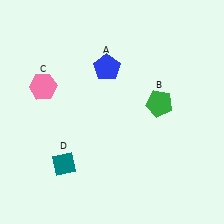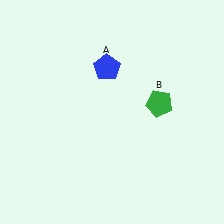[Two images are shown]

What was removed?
The teal diamond (D), the pink hexagon (C) were removed in Image 2.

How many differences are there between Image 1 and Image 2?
There are 2 differences between the two images.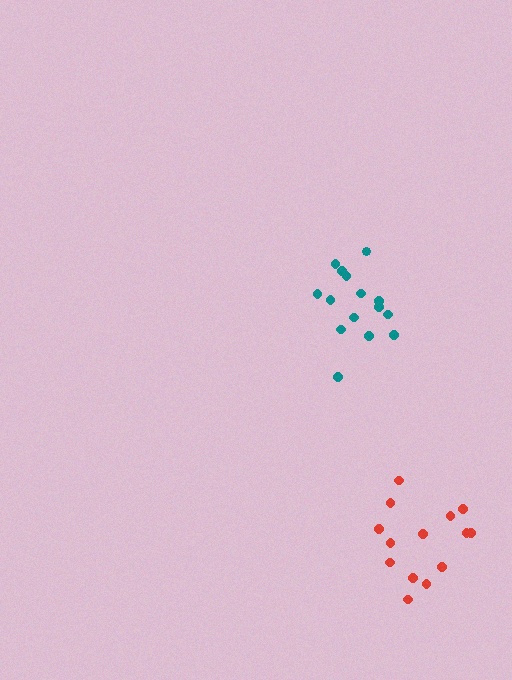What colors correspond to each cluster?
The clusters are colored: teal, red.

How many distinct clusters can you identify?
There are 2 distinct clusters.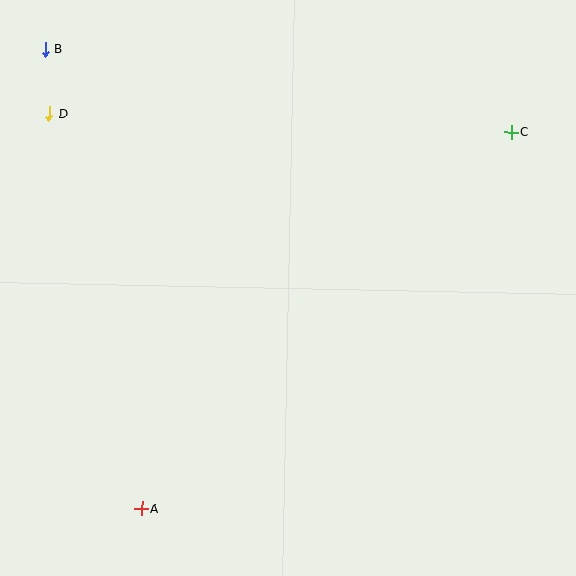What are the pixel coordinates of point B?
Point B is at (45, 49).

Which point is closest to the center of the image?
Point A at (142, 509) is closest to the center.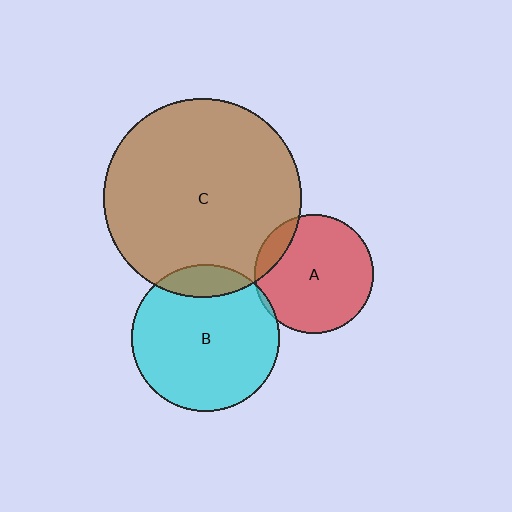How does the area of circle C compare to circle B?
Approximately 1.8 times.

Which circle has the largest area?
Circle C (brown).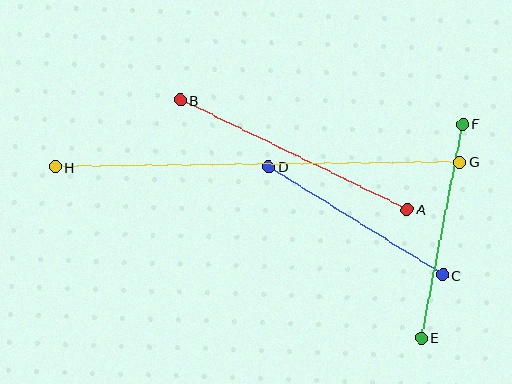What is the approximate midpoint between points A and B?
The midpoint is at approximately (294, 155) pixels.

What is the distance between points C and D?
The distance is approximately 205 pixels.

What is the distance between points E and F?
The distance is approximately 218 pixels.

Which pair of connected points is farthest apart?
Points G and H are farthest apart.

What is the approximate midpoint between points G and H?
The midpoint is at approximately (257, 165) pixels.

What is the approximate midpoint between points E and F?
The midpoint is at approximately (442, 231) pixels.